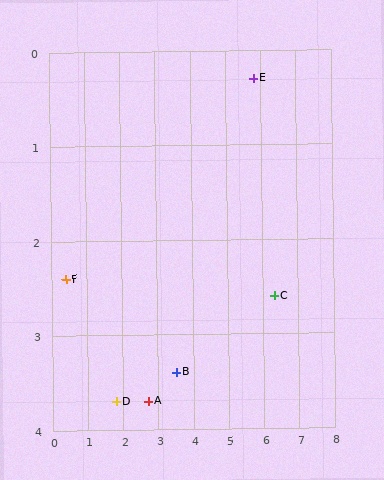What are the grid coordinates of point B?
Point B is at approximately (3.5, 3.4).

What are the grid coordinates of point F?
Point F is at approximately (0.4, 2.4).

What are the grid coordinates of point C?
Point C is at approximately (6.3, 2.6).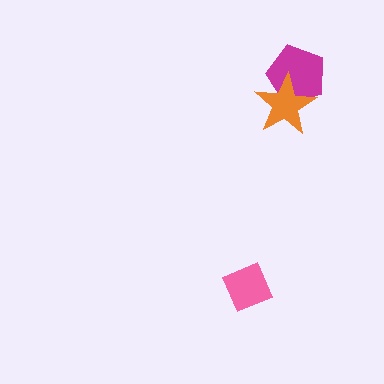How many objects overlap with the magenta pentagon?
1 object overlaps with the magenta pentagon.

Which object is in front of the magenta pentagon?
The orange star is in front of the magenta pentagon.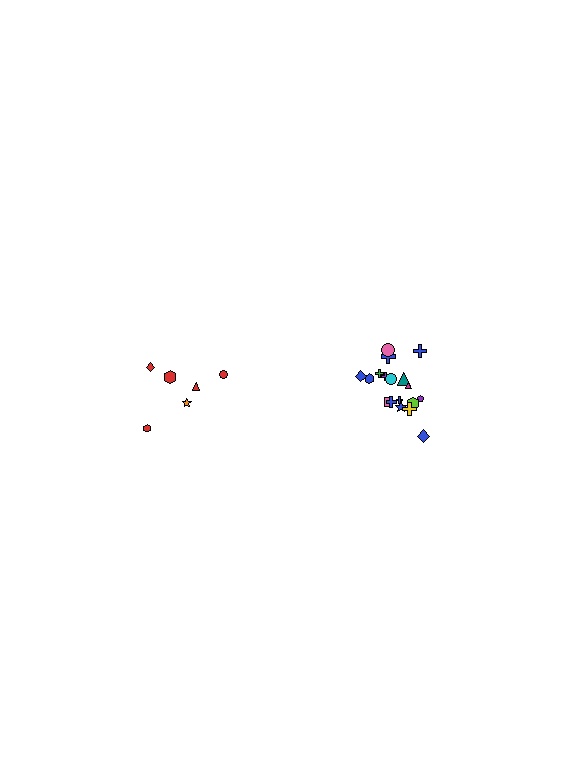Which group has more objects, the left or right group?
The right group.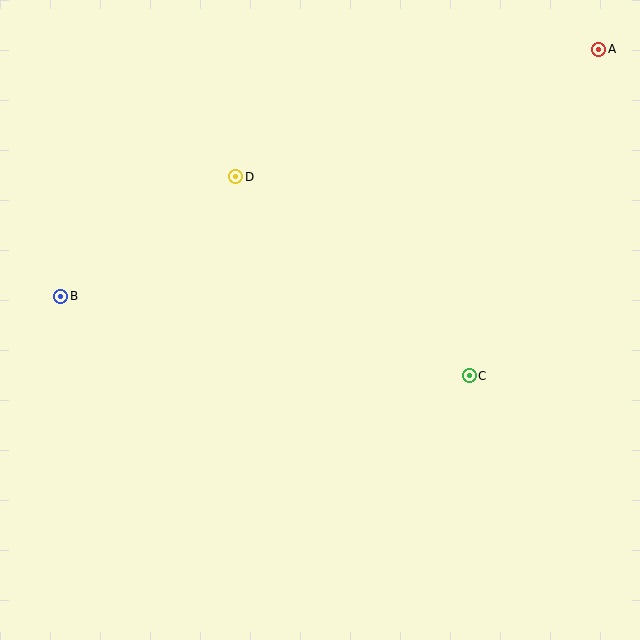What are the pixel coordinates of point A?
Point A is at (599, 49).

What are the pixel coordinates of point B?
Point B is at (61, 296).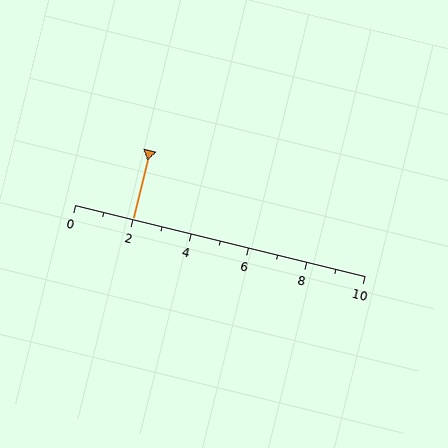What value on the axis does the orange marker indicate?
The marker indicates approximately 2.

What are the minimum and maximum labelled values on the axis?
The axis runs from 0 to 10.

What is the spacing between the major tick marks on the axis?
The major ticks are spaced 2 apart.